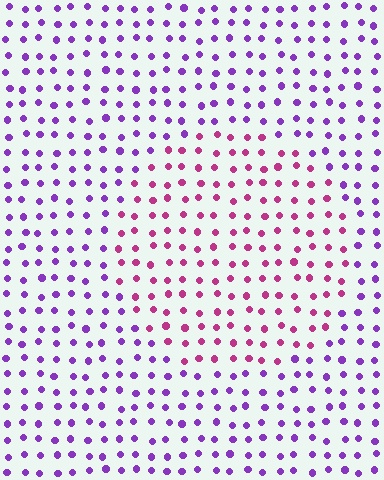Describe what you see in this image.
The image is filled with small purple elements in a uniform arrangement. A circle-shaped region is visible where the elements are tinted to a slightly different hue, forming a subtle color boundary.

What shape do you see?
I see a circle.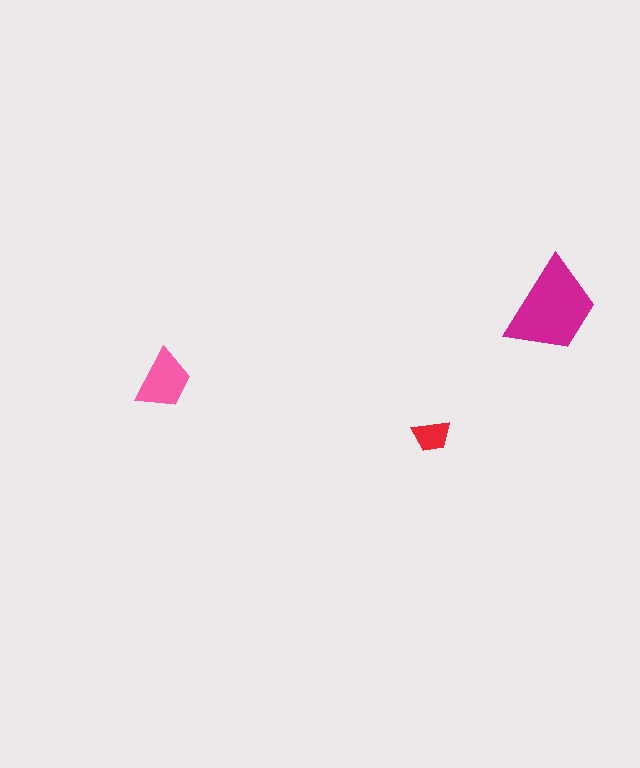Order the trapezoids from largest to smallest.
the magenta one, the pink one, the red one.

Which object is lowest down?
The red trapezoid is bottommost.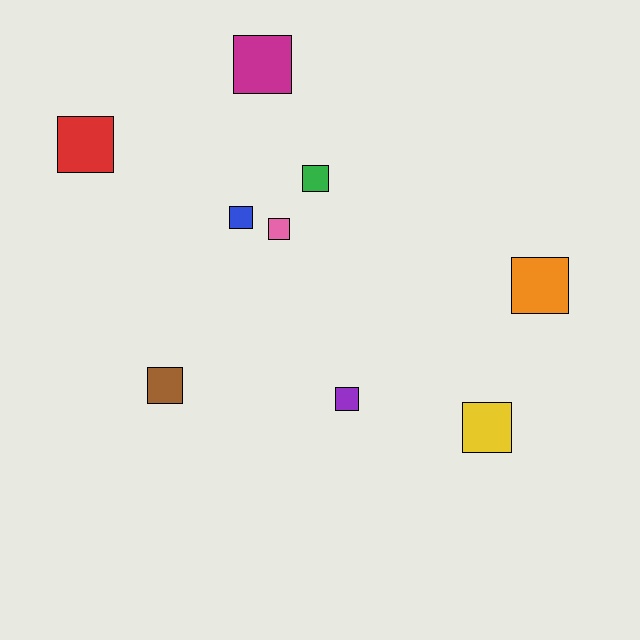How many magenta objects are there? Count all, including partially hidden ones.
There is 1 magenta object.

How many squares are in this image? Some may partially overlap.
There are 9 squares.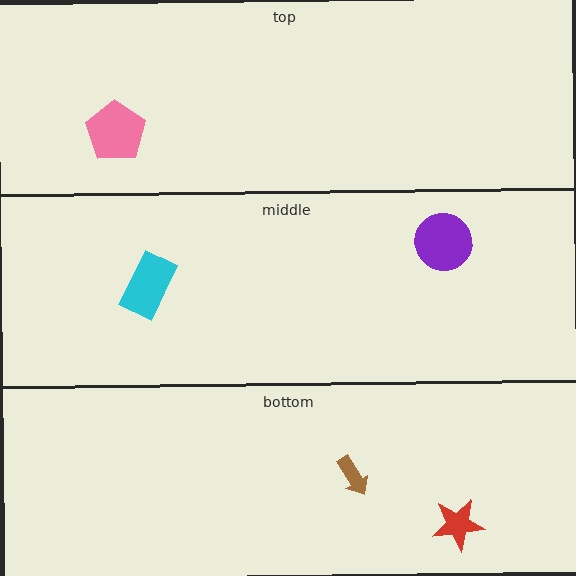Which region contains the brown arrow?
The bottom region.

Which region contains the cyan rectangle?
The middle region.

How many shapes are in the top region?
1.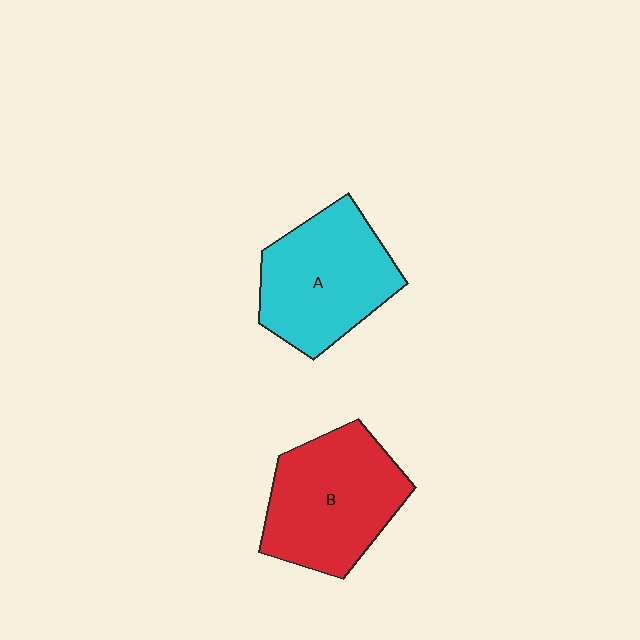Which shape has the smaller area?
Shape A (cyan).